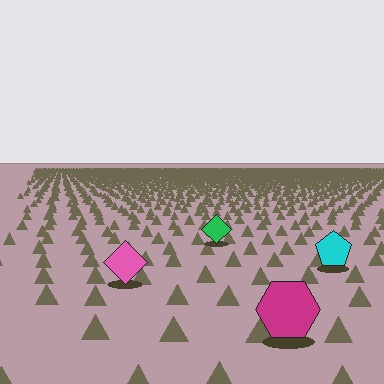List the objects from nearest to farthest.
From nearest to farthest: the magenta hexagon, the pink diamond, the cyan pentagon, the green diamond.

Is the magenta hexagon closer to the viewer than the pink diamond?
Yes. The magenta hexagon is closer — you can tell from the texture gradient: the ground texture is coarser near it.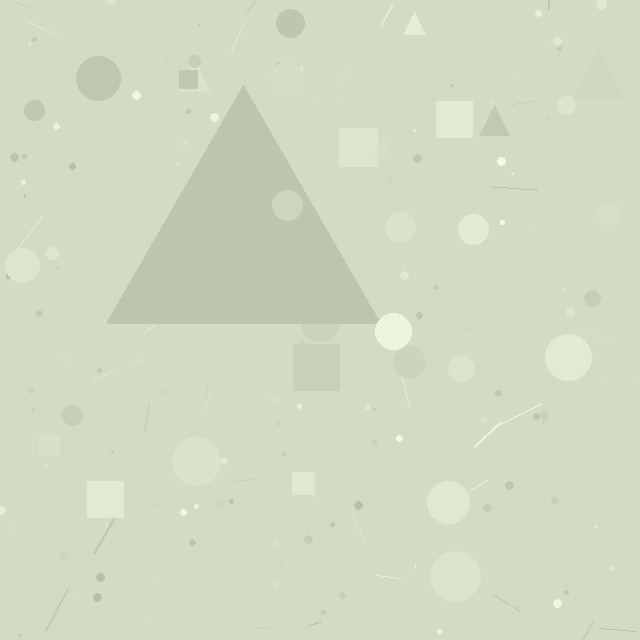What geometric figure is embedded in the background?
A triangle is embedded in the background.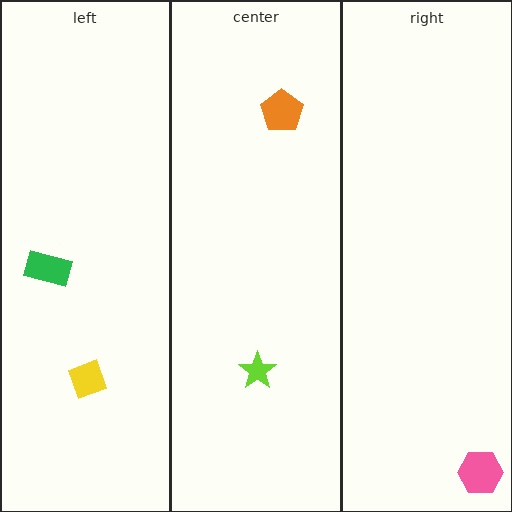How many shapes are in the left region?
2.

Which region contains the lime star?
The center region.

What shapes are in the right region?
The pink hexagon.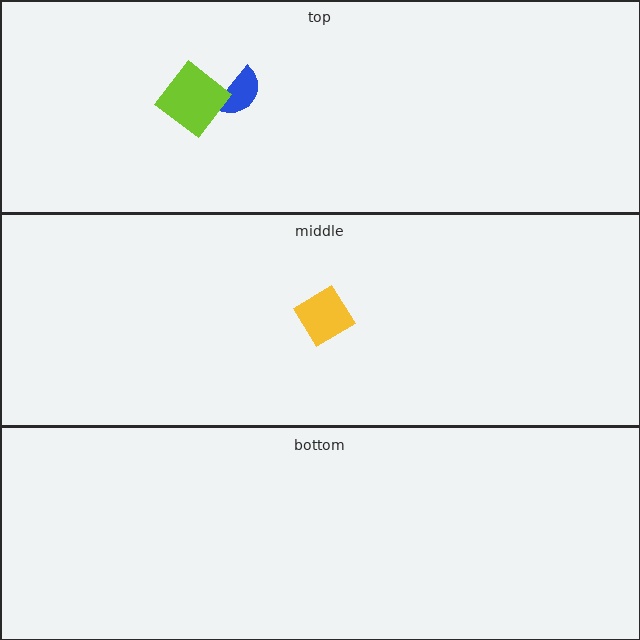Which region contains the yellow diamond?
The middle region.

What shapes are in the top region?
The blue semicircle, the lime diamond.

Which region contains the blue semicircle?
The top region.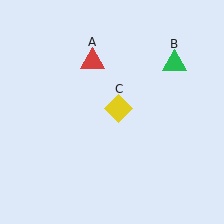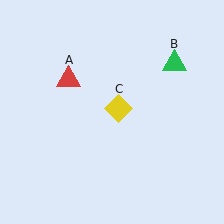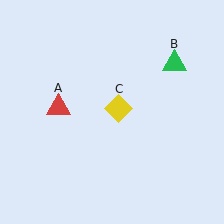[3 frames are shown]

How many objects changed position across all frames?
1 object changed position: red triangle (object A).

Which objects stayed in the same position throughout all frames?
Green triangle (object B) and yellow diamond (object C) remained stationary.